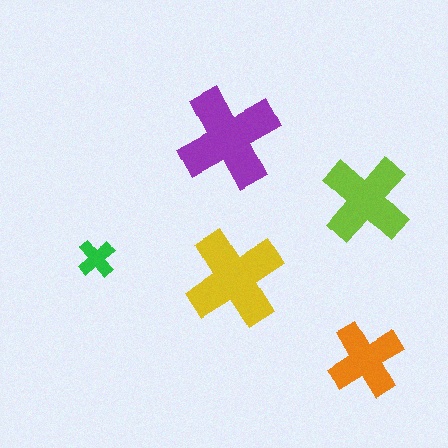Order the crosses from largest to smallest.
the purple one, the yellow one, the lime one, the orange one, the green one.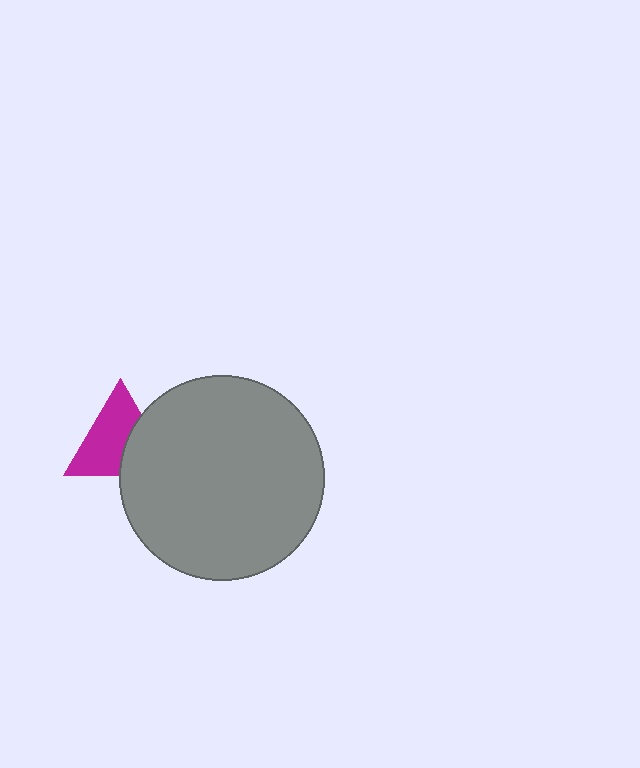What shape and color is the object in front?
The object in front is a gray circle.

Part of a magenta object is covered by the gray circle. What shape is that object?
It is a triangle.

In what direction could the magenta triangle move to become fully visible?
The magenta triangle could move left. That would shift it out from behind the gray circle entirely.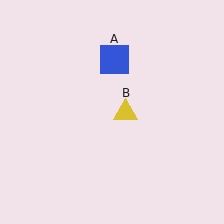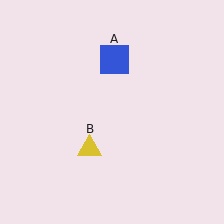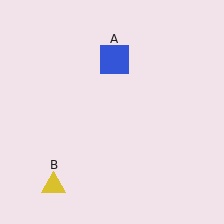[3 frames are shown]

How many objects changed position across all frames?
1 object changed position: yellow triangle (object B).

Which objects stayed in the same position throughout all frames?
Blue square (object A) remained stationary.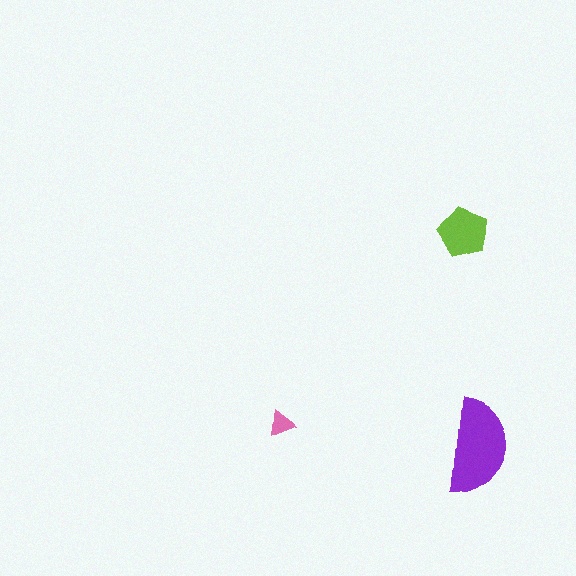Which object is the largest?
The purple semicircle.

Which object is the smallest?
The pink triangle.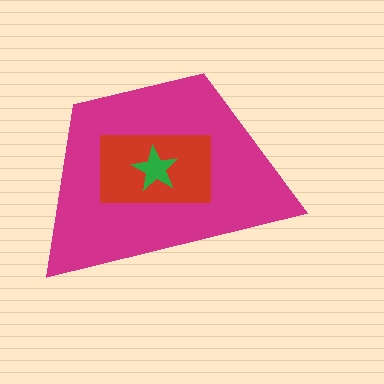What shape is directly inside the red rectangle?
The green star.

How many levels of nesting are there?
3.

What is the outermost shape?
The magenta trapezoid.